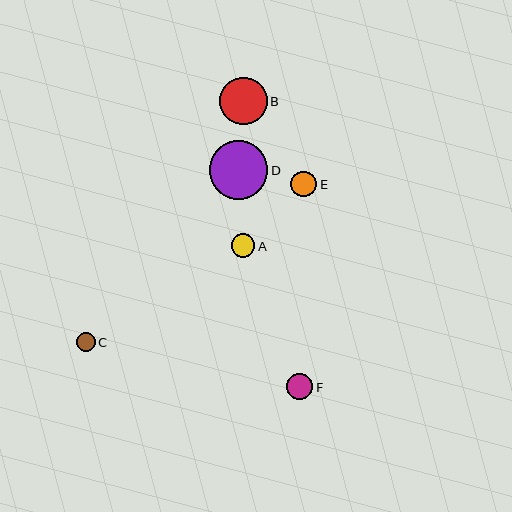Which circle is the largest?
Circle D is the largest with a size of approximately 58 pixels.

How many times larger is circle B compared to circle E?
Circle B is approximately 1.8 times the size of circle E.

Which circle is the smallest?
Circle C is the smallest with a size of approximately 19 pixels.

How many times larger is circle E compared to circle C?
Circle E is approximately 1.3 times the size of circle C.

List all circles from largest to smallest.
From largest to smallest: D, B, F, E, A, C.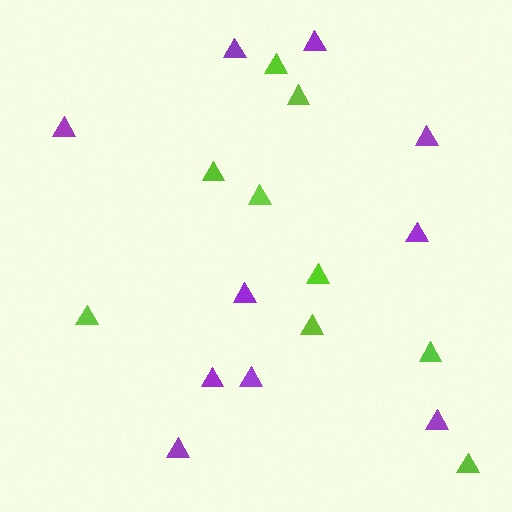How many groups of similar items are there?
There are 2 groups: one group of purple triangles (10) and one group of lime triangles (9).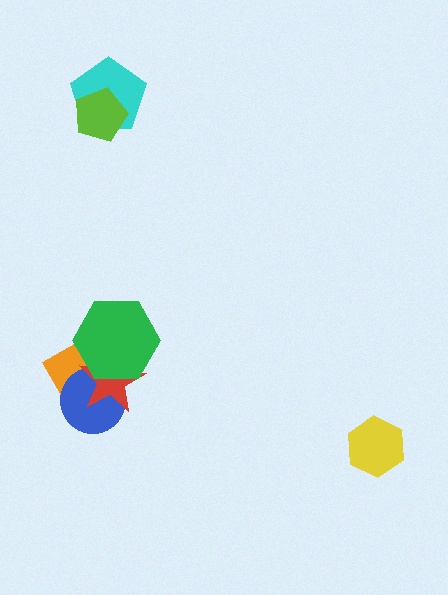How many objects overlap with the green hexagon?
3 objects overlap with the green hexagon.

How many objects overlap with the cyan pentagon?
1 object overlaps with the cyan pentagon.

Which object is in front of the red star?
The green hexagon is in front of the red star.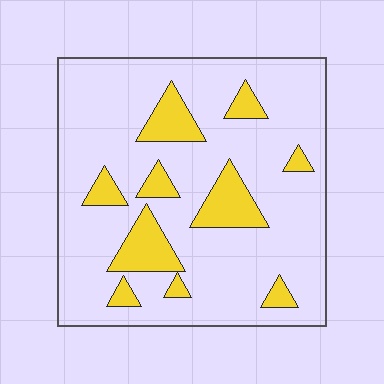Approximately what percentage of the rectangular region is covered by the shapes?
Approximately 20%.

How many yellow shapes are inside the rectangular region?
10.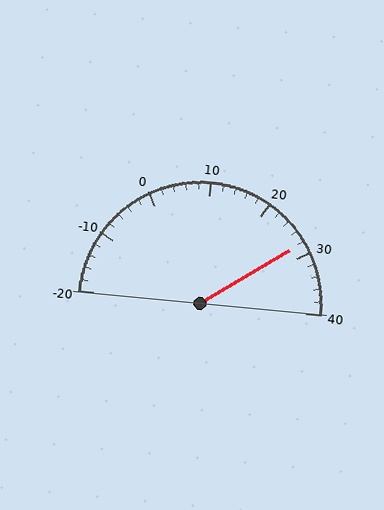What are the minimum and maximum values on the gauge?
The gauge ranges from -20 to 40.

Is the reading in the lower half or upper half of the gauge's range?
The reading is in the upper half of the range (-20 to 40).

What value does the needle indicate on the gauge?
The needle indicates approximately 28.